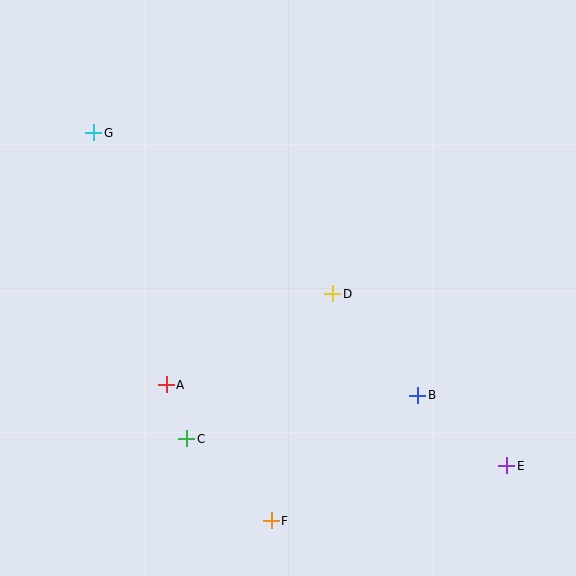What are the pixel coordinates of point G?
Point G is at (94, 133).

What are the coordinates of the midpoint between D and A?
The midpoint between D and A is at (249, 339).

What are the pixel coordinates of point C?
Point C is at (187, 439).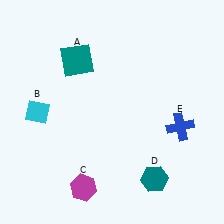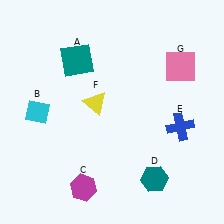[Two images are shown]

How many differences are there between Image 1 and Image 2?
There are 2 differences between the two images.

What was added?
A yellow triangle (F), a pink square (G) were added in Image 2.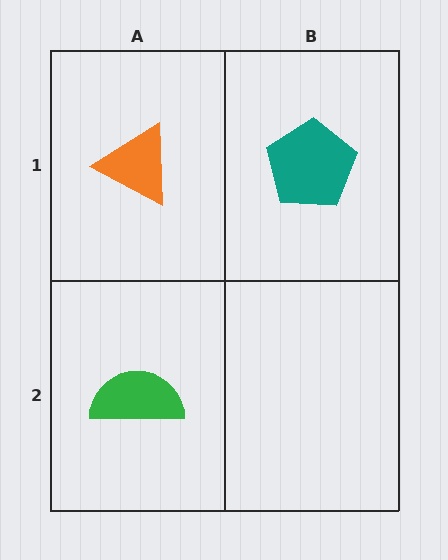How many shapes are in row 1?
2 shapes.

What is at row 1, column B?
A teal pentagon.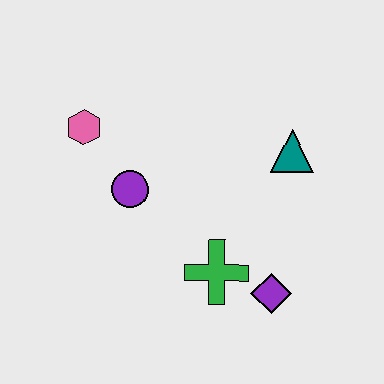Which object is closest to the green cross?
The purple diamond is closest to the green cross.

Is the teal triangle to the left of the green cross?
No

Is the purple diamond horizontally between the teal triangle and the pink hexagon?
Yes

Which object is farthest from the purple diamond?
The pink hexagon is farthest from the purple diamond.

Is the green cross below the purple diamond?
No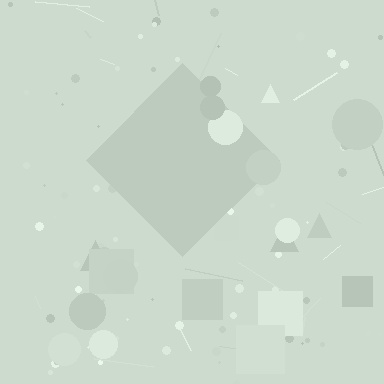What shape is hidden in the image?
A diamond is hidden in the image.